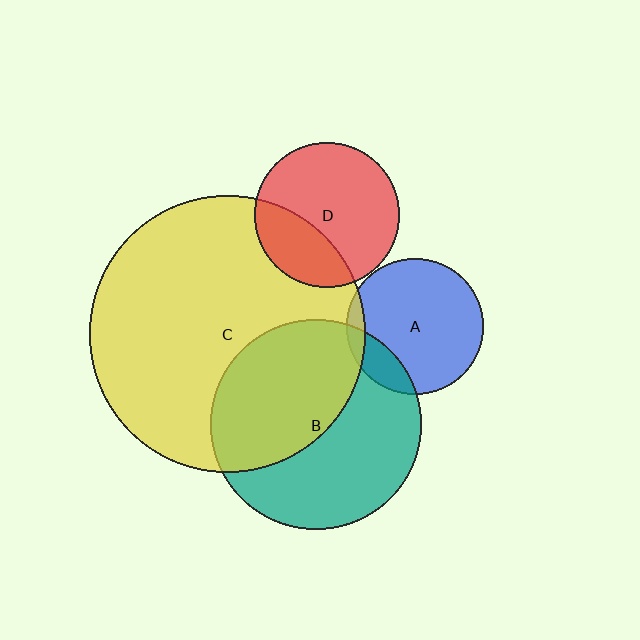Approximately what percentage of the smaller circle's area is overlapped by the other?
Approximately 30%.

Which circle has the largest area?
Circle C (yellow).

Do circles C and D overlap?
Yes.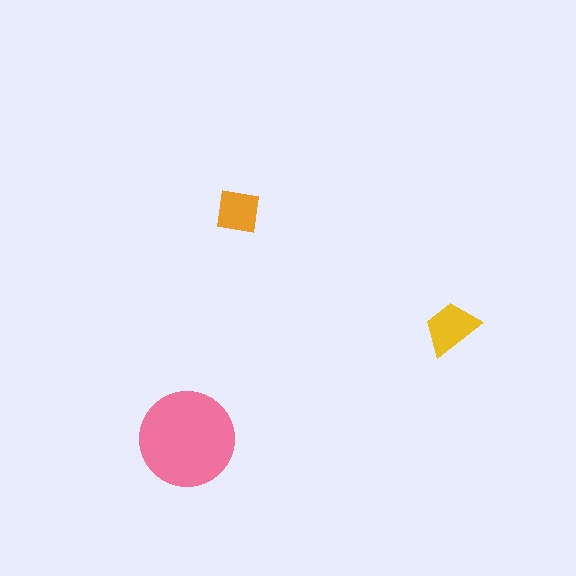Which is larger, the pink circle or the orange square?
The pink circle.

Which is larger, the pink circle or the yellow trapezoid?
The pink circle.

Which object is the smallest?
The orange square.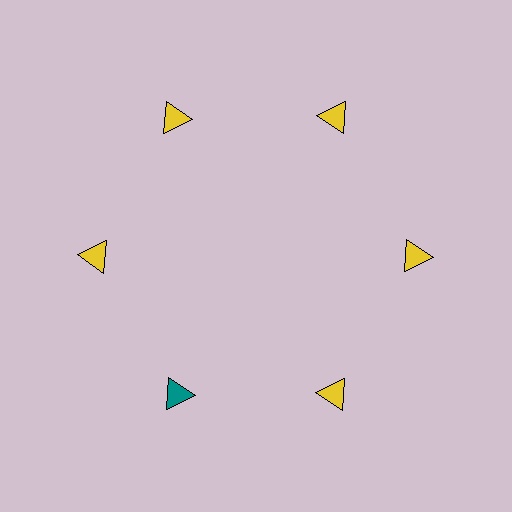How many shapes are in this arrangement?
There are 6 shapes arranged in a ring pattern.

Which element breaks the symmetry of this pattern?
The teal triangle at roughly the 7 o'clock position breaks the symmetry. All other shapes are yellow triangles.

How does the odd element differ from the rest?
It has a different color: teal instead of yellow.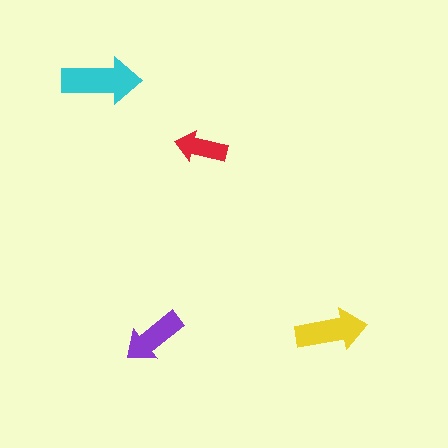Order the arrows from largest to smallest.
the cyan one, the yellow one, the purple one, the red one.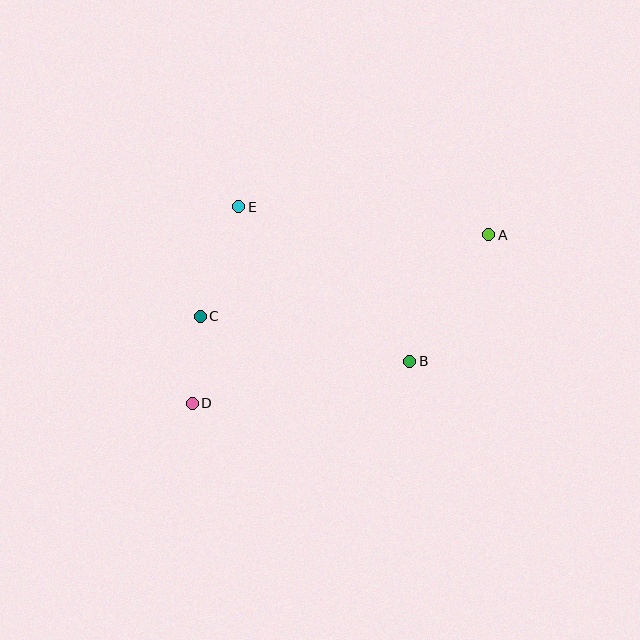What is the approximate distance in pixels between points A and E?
The distance between A and E is approximately 251 pixels.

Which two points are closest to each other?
Points C and D are closest to each other.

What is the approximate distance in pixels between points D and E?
The distance between D and E is approximately 202 pixels.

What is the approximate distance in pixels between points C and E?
The distance between C and E is approximately 116 pixels.